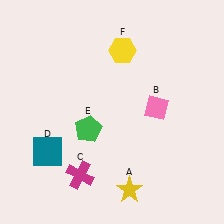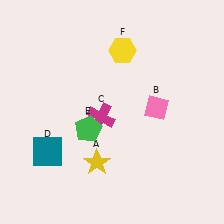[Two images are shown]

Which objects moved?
The objects that moved are: the yellow star (A), the magenta cross (C).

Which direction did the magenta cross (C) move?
The magenta cross (C) moved up.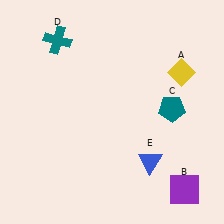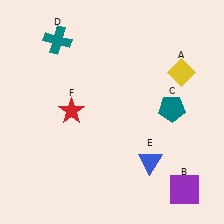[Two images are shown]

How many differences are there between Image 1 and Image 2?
There is 1 difference between the two images.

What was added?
A red star (F) was added in Image 2.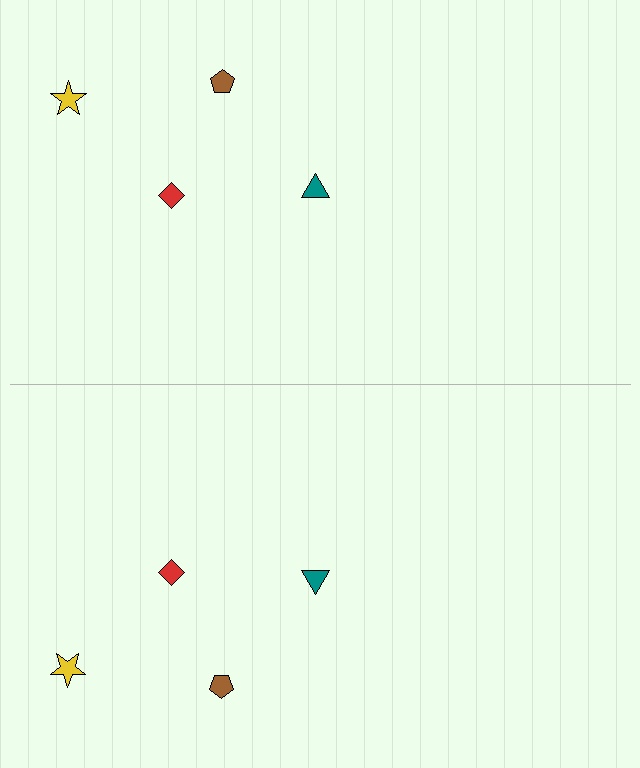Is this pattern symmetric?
Yes, this pattern has bilateral (reflection) symmetry.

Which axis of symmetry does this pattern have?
The pattern has a horizontal axis of symmetry running through the center of the image.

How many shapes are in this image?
There are 8 shapes in this image.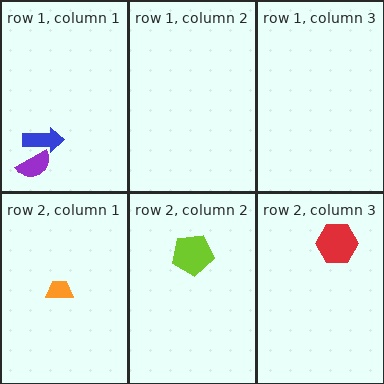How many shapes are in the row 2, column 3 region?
1.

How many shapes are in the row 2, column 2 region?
1.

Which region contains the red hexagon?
The row 2, column 3 region.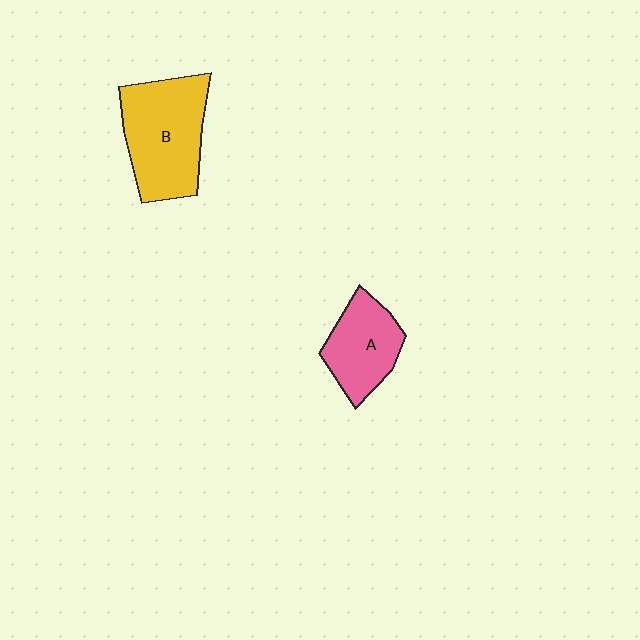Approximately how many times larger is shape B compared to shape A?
Approximately 1.5 times.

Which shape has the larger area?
Shape B (yellow).